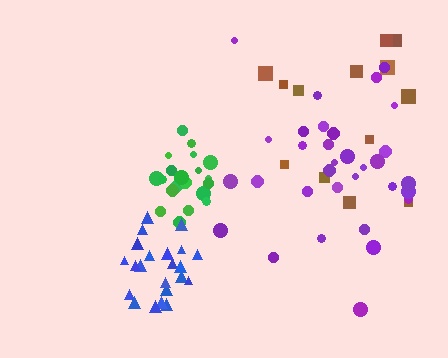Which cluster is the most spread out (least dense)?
Brown.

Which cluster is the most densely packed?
Green.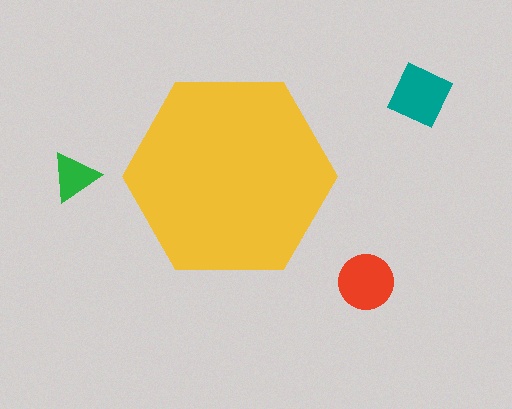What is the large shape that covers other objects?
A yellow hexagon.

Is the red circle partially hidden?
No, the red circle is fully visible.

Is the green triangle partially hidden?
No, the green triangle is fully visible.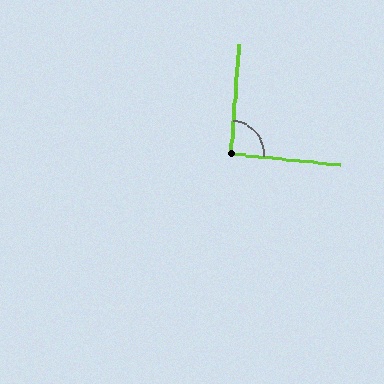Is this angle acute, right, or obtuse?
It is approximately a right angle.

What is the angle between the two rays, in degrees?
Approximately 91 degrees.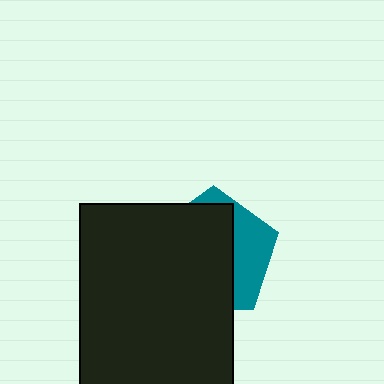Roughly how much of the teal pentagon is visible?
A small part of it is visible (roughly 33%).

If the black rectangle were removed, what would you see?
You would see the complete teal pentagon.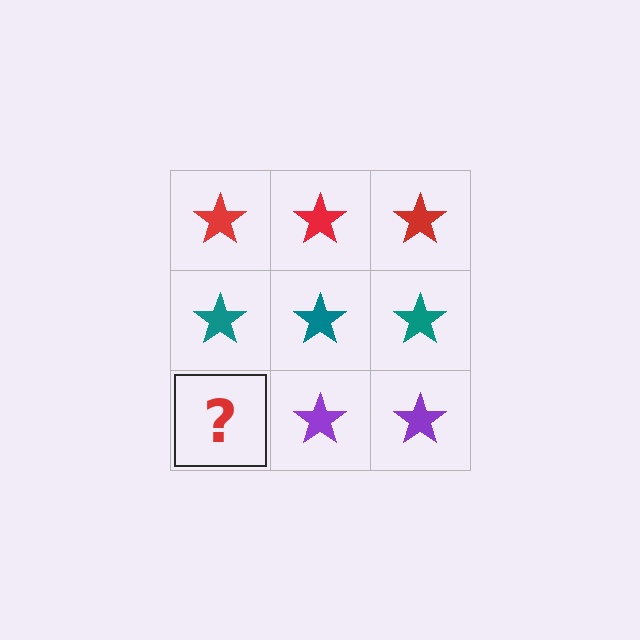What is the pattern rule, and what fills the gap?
The rule is that each row has a consistent color. The gap should be filled with a purple star.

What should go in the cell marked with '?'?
The missing cell should contain a purple star.